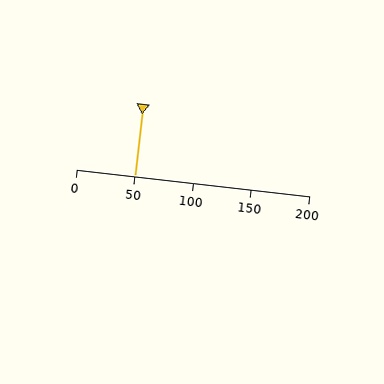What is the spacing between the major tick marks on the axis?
The major ticks are spaced 50 apart.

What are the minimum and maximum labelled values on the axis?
The axis runs from 0 to 200.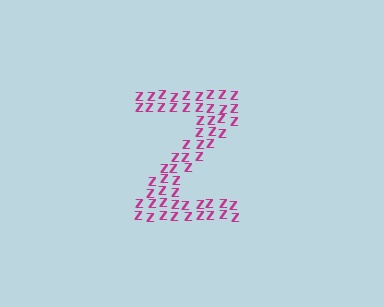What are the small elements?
The small elements are letter Z's.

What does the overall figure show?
The overall figure shows the letter Z.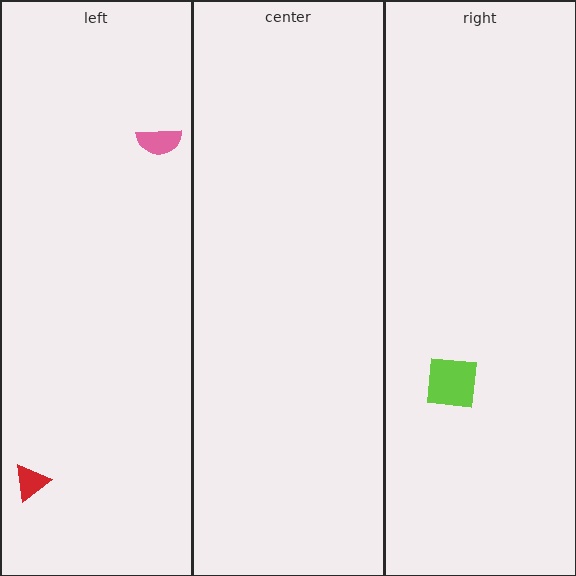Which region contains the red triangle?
The left region.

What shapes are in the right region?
The lime square.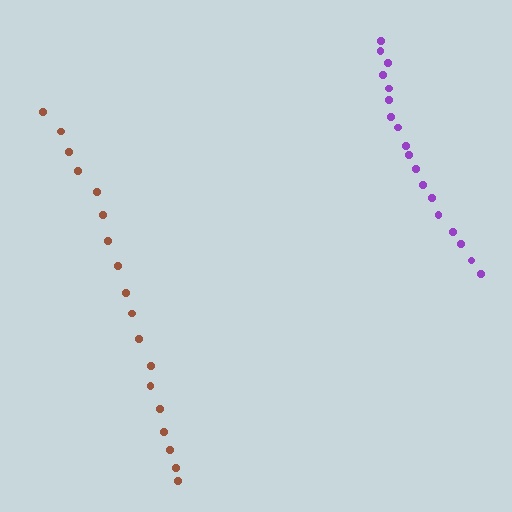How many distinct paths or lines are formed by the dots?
There are 2 distinct paths.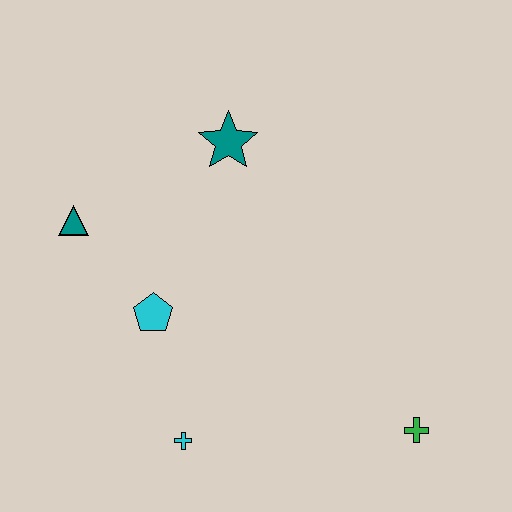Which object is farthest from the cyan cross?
The teal star is farthest from the cyan cross.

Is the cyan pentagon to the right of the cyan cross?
No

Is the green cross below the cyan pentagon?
Yes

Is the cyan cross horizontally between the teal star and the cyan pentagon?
Yes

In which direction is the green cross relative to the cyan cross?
The green cross is to the right of the cyan cross.